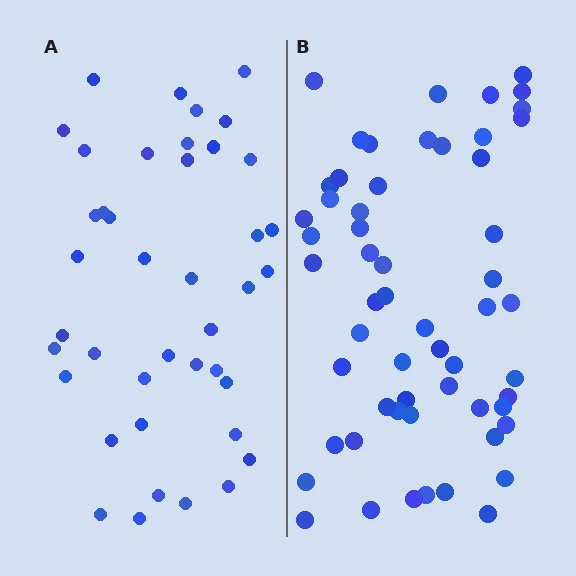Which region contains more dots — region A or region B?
Region B (the right region) has more dots.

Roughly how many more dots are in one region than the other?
Region B has approximately 15 more dots than region A.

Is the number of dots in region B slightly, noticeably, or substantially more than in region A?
Region B has noticeably more, but not dramatically so. The ratio is roughly 1.4 to 1.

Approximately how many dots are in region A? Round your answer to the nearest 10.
About 40 dots. (The exact count is 41, which rounds to 40.)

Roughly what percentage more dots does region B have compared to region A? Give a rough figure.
About 40% more.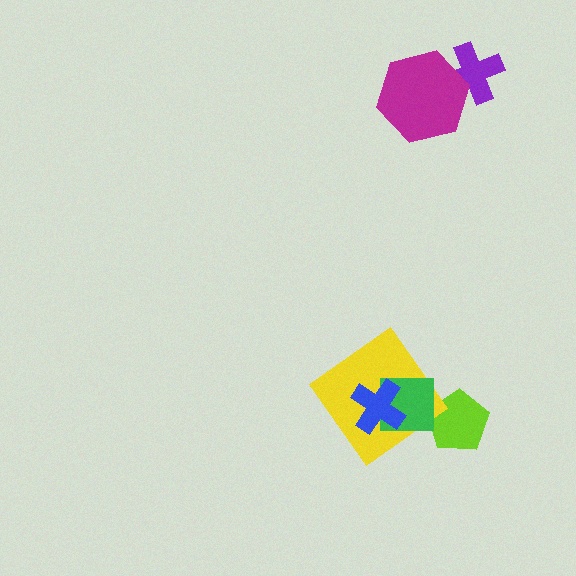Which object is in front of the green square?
The blue cross is in front of the green square.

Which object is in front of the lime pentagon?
The green square is in front of the lime pentagon.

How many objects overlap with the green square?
3 objects overlap with the green square.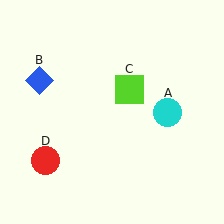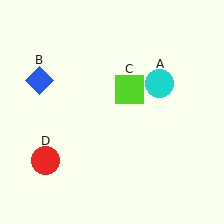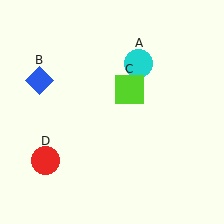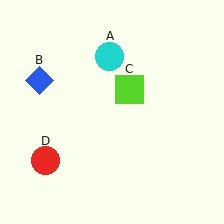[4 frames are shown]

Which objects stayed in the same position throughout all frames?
Blue diamond (object B) and lime square (object C) and red circle (object D) remained stationary.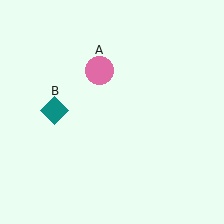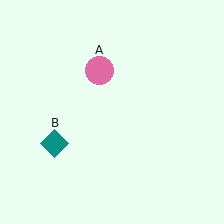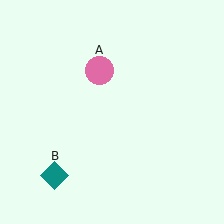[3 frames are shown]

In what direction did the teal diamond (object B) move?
The teal diamond (object B) moved down.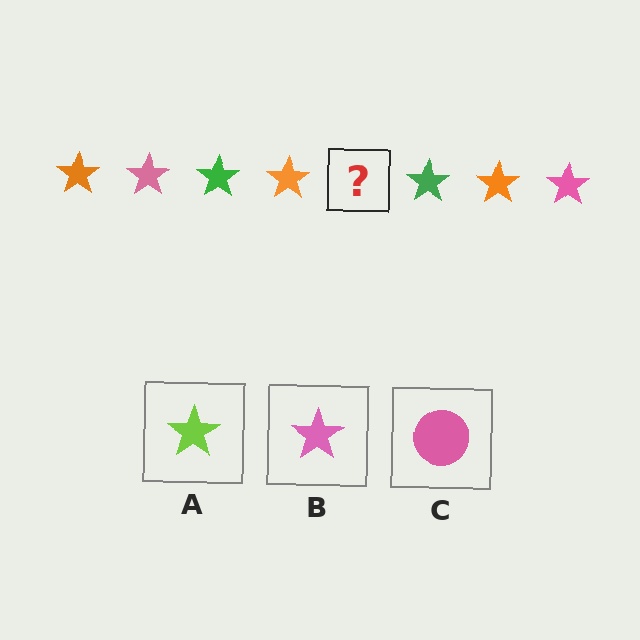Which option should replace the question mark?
Option B.